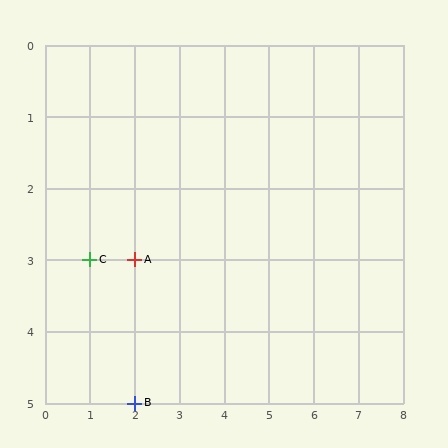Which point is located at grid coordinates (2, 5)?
Point B is at (2, 5).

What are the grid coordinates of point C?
Point C is at grid coordinates (1, 3).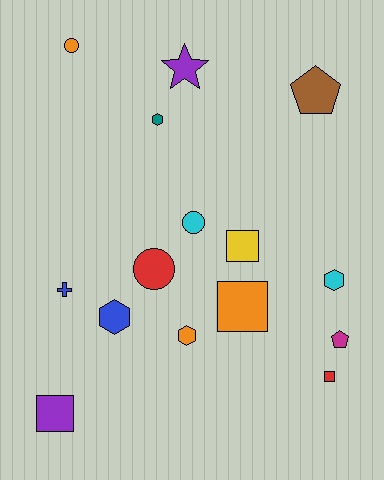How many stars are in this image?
There is 1 star.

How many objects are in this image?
There are 15 objects.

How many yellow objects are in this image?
There is 1 yellow object.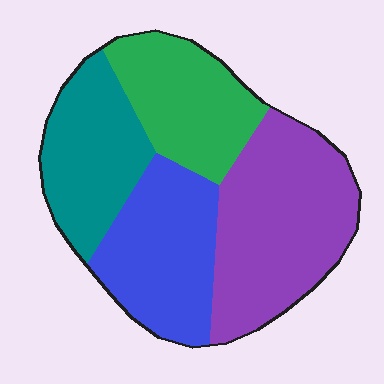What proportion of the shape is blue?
Blue takes up between a sixth and a third of the shape.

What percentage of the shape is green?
Green takes up about one fifth (1/5) of the shape.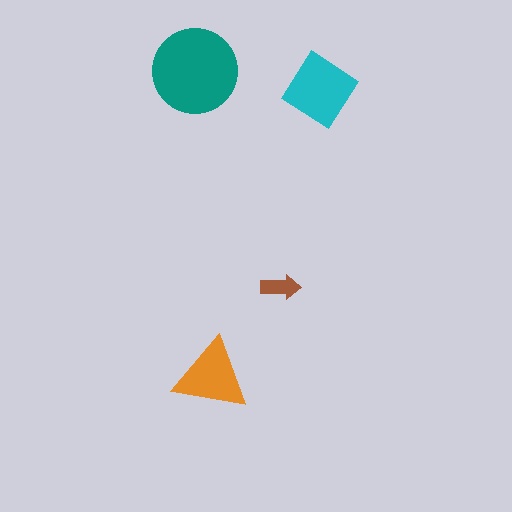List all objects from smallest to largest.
The brown arrow, the orange triangle, the cyan diamond, the teal circle.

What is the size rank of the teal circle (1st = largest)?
1st.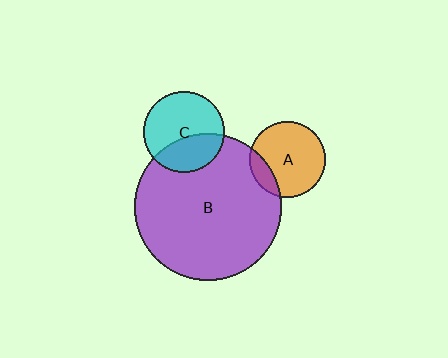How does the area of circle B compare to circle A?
Approximately 3.8 times.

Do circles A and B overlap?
Yes.